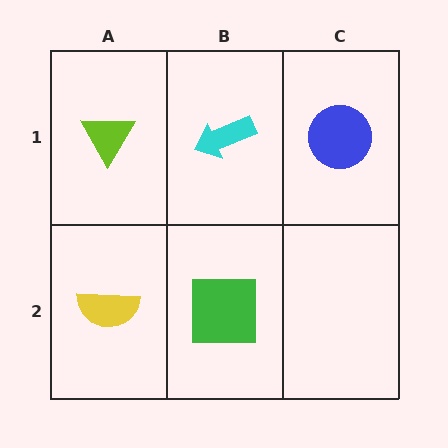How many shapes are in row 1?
3 shapes.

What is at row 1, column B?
A cyan arrow.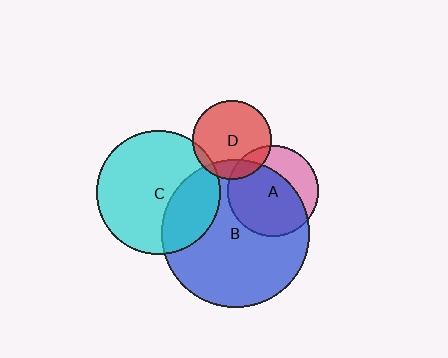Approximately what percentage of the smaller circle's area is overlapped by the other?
Approximately 15%.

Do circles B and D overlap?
Yes.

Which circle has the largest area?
Circle B (blue).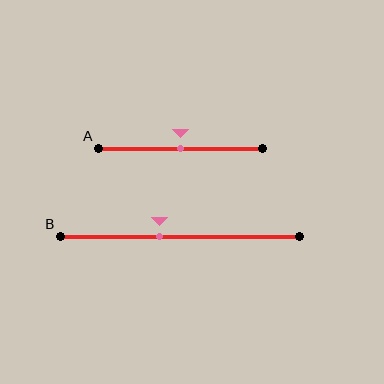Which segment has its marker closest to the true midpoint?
Segment A has its marker closest to the true midpoint.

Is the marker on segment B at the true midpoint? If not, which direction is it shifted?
No, the marker on segment B is shifted to the left by about 8% of the segment length.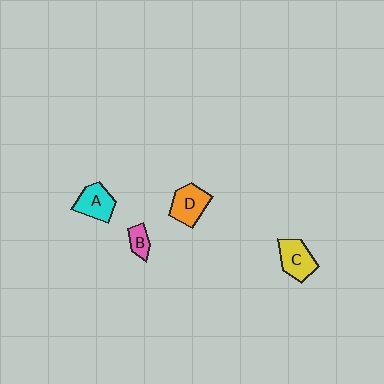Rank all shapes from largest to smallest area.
From largest to smallest: D (orange), C (yellow), A (cyan), B (pink).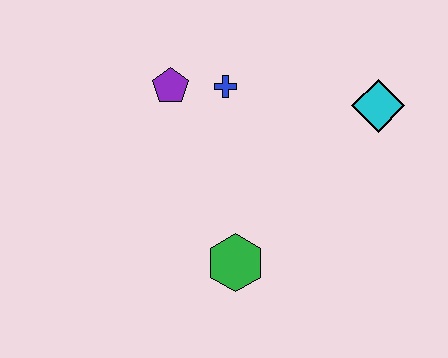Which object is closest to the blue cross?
The purple pentagon is closest to the blue cross.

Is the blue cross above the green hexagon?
Yes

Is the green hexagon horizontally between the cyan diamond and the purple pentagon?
Yes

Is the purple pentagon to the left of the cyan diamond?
Yes